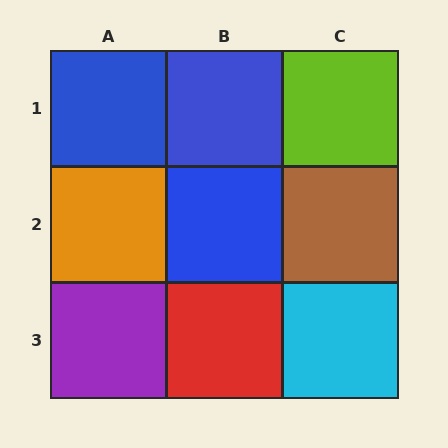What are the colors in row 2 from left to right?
Orange, blue, brown.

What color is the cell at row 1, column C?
Lime.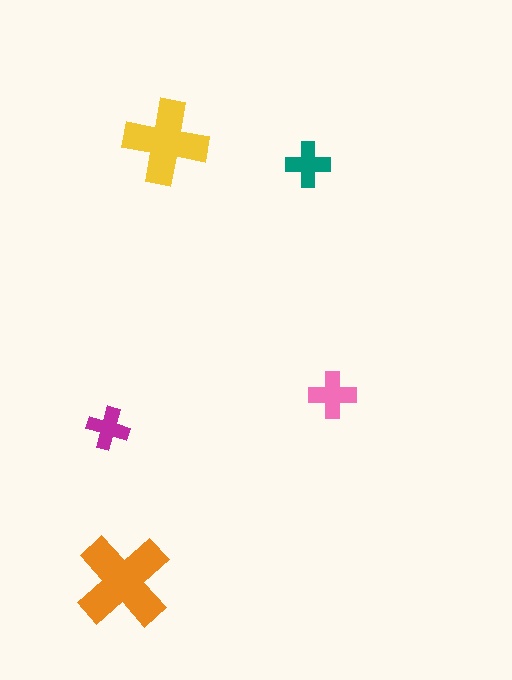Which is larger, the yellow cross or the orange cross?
The orange one.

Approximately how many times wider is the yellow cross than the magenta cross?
About 2 times wider.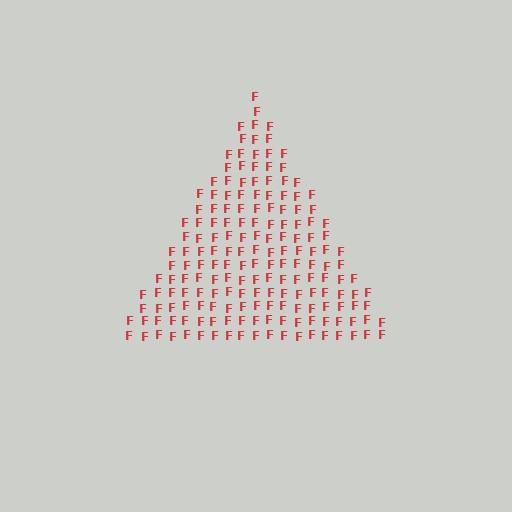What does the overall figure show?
The overall figure shows a triangle.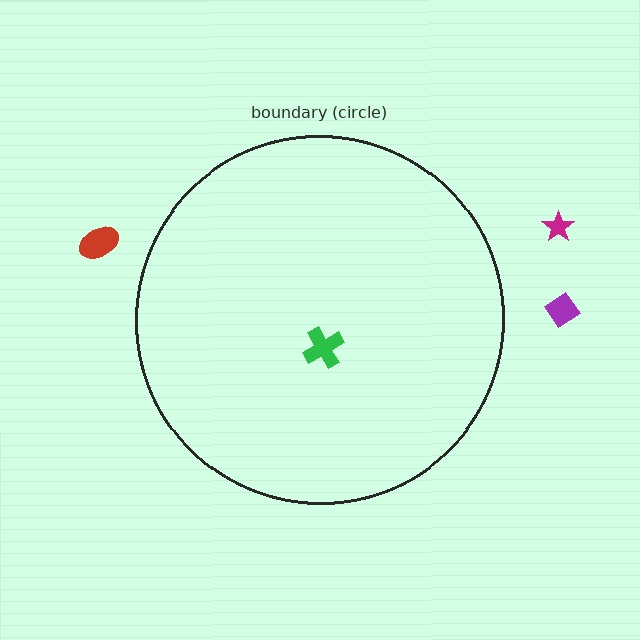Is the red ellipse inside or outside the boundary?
Outside.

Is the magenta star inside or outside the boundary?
Outside.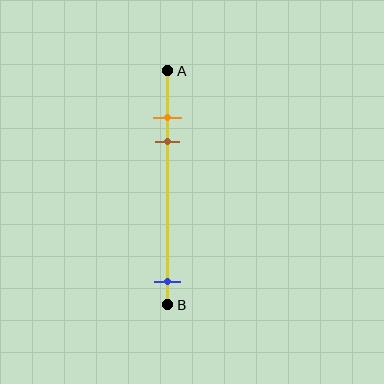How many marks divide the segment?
There are 3 marks dividing the segment.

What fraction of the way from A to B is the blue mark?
The blue mark is approximately 90% (0.9) of the way from A to B.